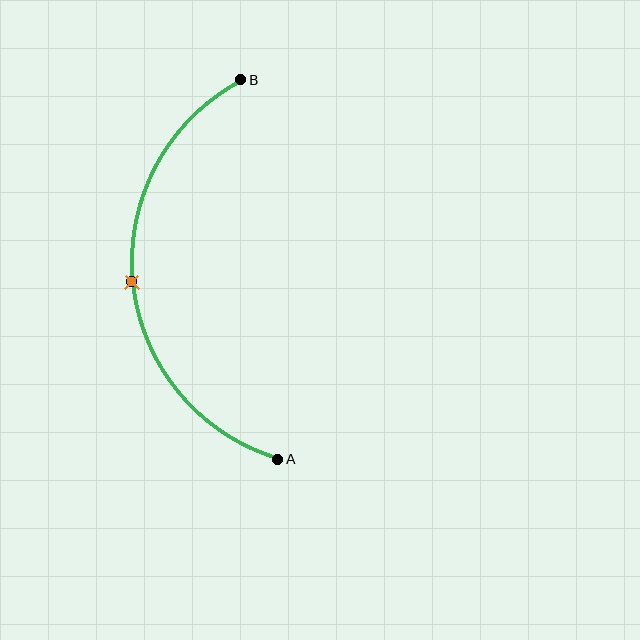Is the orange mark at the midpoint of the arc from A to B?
Yes. The orange mark lies on the arc at equal arc-length from both A and B — it is the arc midpoint.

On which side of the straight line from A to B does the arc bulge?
The arc bulges to the left of the straight line connecting A and B.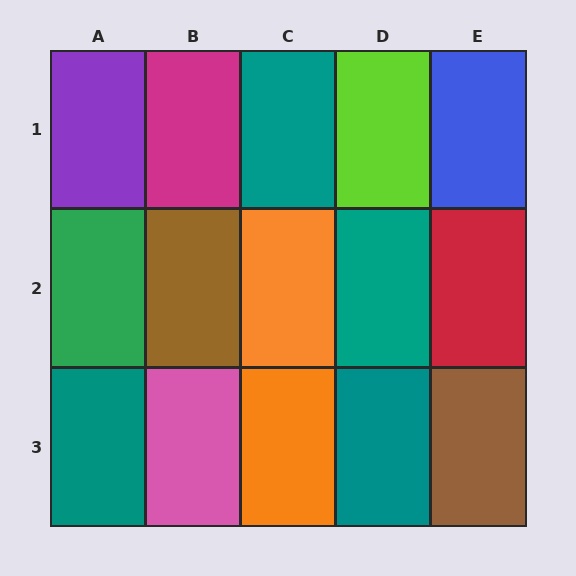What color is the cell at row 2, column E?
Red.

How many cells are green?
1 cell is green.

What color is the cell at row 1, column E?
Blue.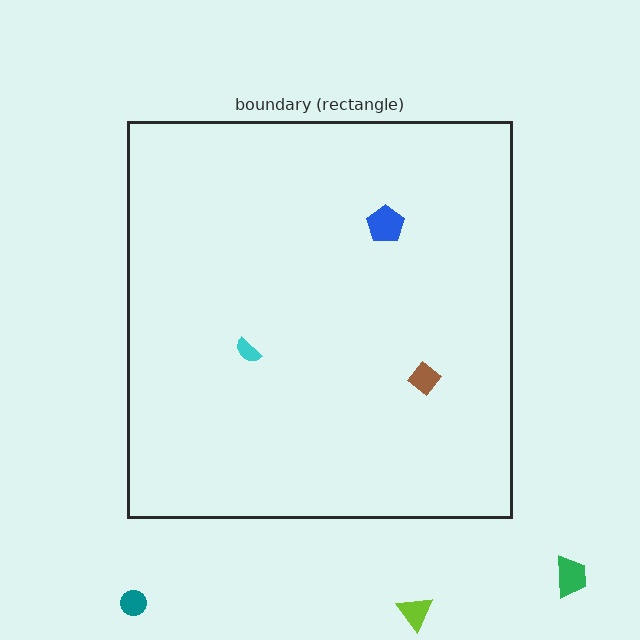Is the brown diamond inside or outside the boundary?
Inside.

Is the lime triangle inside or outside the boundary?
Outside.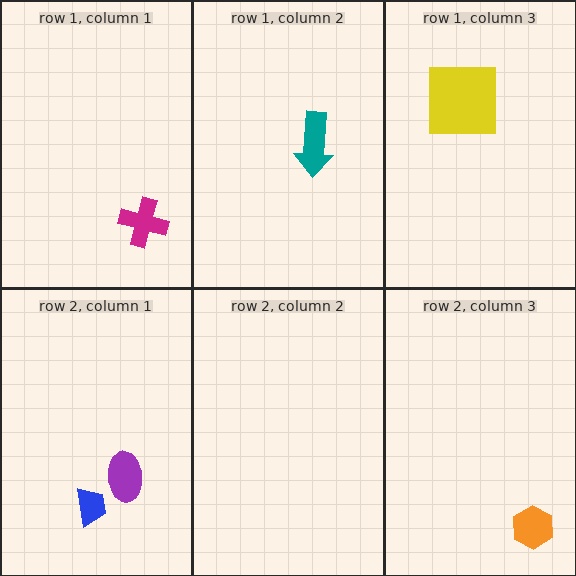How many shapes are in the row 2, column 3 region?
1.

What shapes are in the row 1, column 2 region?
The teal arrow.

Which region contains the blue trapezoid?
The row 2, column 1 region.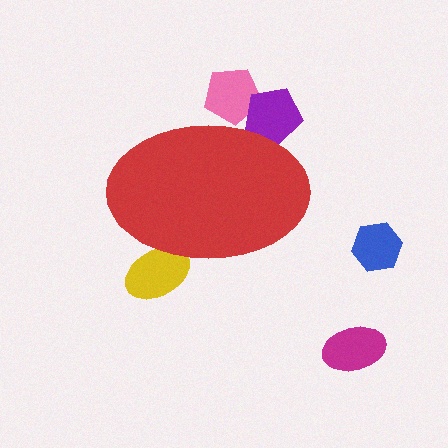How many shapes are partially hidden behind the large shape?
3 shapes are partially hidden.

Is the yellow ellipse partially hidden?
Yes, the yellow ellipse is partially hidden behind the red ellipse.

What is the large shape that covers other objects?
A red ellipse.